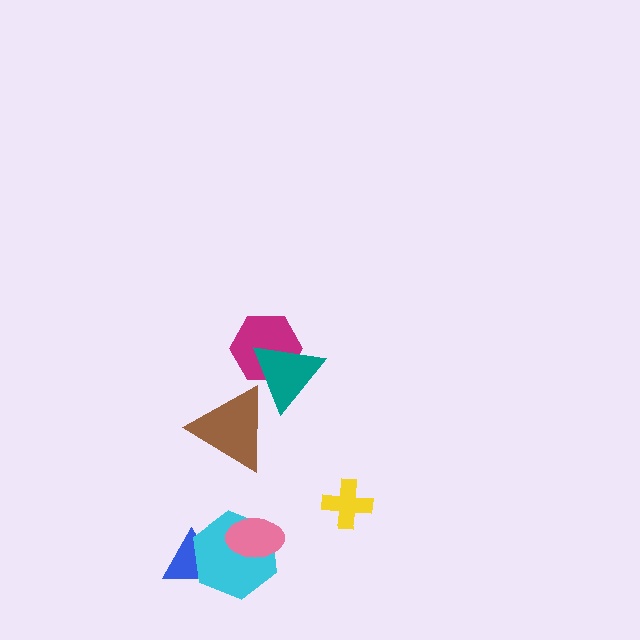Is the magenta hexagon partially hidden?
Yes, it is partially covered by another shape.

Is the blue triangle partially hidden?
Yes, it is partially covered by another shape.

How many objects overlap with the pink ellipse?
1 object overlaps with the pink ellipse.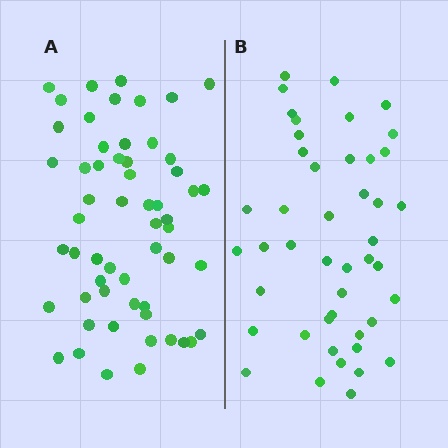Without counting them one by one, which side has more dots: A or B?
Region A (the left region) has more dots.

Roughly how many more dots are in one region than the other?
Region A has roughly 12 or so more dots than region B.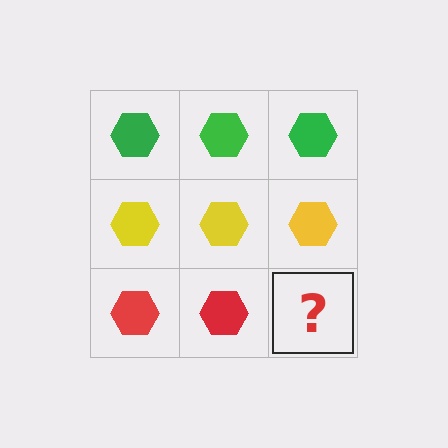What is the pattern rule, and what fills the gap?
The rule is that each row has a consistent color. The gap should be filled with a red hexagon.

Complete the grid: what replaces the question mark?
The question mark should be replaced with a red hexagon.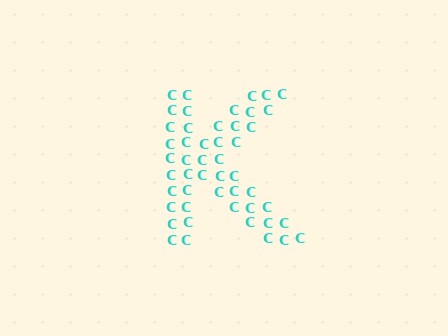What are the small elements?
The small elements are letter C's.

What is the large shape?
The large shape is the letter K.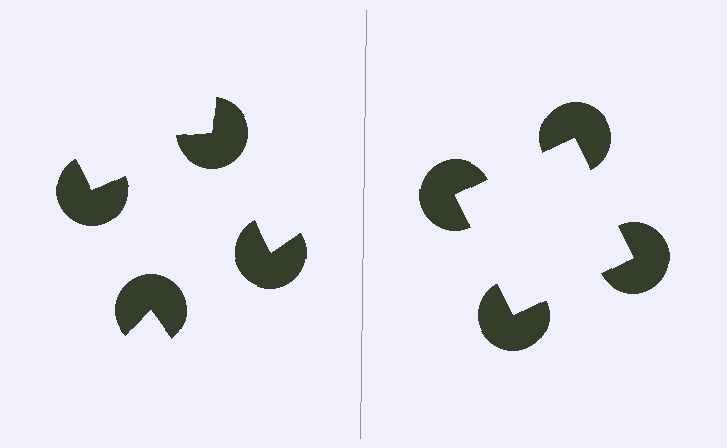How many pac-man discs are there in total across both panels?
8 — 4 on each side.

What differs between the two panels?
The pac-man discs are positioned identically on both sides; only the wedge orientations differ. On the right they align to a square; on the left they are misaligned.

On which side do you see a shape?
An illusory square appears on the right side. On the left side the wedge cuts are rotated, so no coherent shape forms.